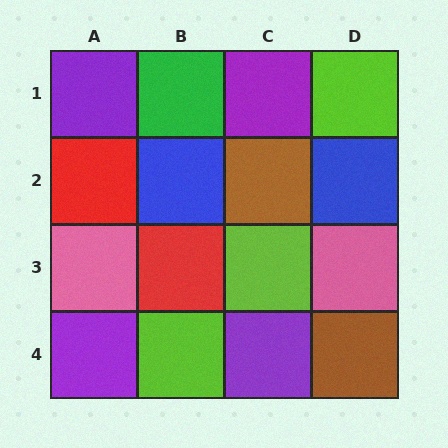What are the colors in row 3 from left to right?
Pink, red, lime, pink.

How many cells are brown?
2 cells are brown.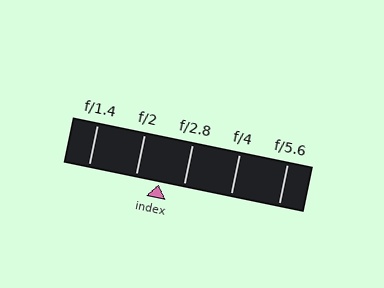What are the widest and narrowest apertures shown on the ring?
The widest aperture shown is f/1.4 and the narrowest is f/5.6.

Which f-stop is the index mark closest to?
The index mark is closest to f/2.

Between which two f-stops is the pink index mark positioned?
The index mark is between f/2 and f/2.8.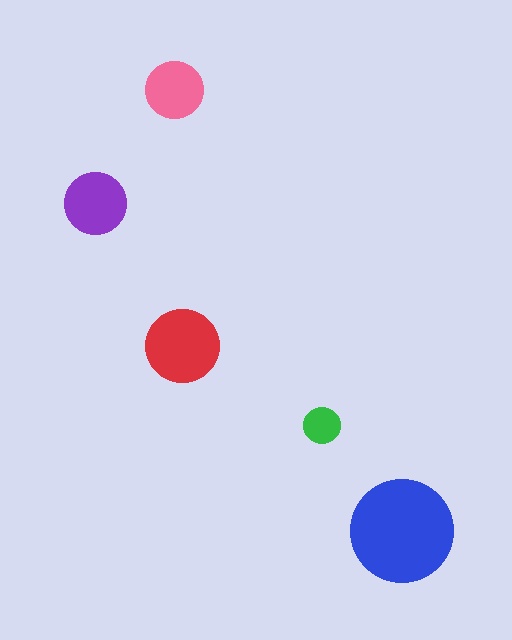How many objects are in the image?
There are 5 objects in the image.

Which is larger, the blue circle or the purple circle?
The blue one.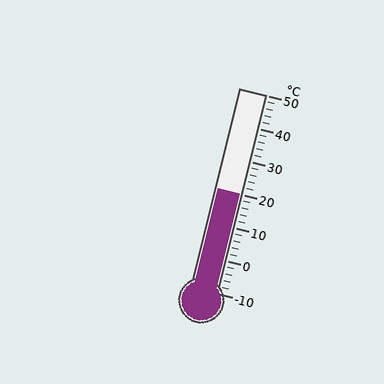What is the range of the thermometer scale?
The thermometer scale ranges from -10°C to 50°C.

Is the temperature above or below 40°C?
The temperature is below 40°C.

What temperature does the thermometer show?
The thermometer shows approximately 20°C.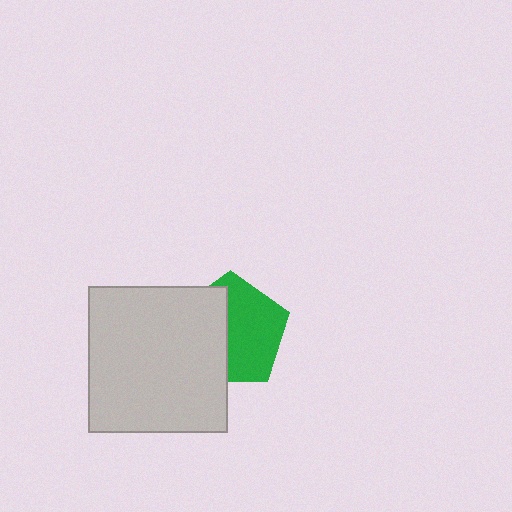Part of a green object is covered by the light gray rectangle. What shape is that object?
It is a pentagon.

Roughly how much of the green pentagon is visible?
About half of it is visible (roughly 55%).